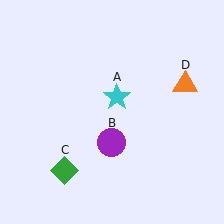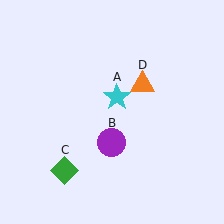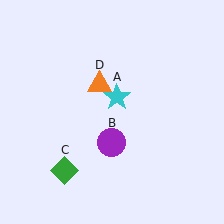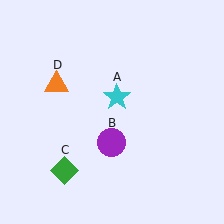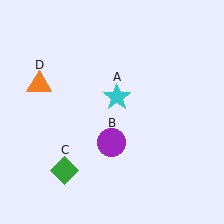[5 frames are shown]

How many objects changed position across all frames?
1 object changed position: orange triangle (object D).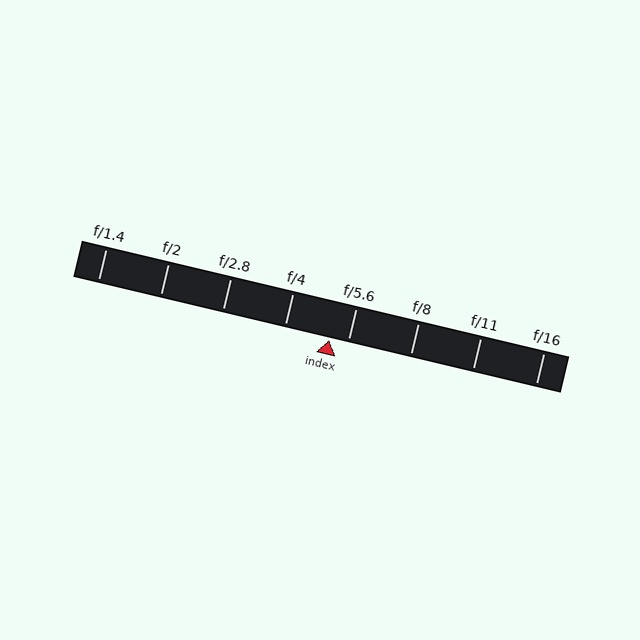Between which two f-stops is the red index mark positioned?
The index mark is between f/4 and f/5.6.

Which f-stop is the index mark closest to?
The index mark is closest to f/5.6.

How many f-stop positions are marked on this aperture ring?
There are 8 f-stop positions marked.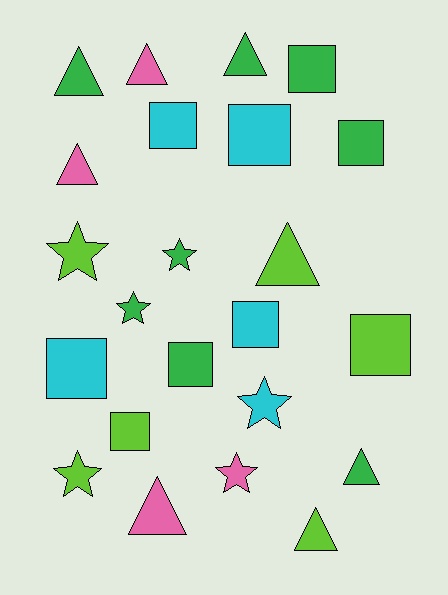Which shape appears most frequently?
Square, with 9 objects.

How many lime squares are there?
There are 2 lime squares.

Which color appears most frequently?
Green, with 8 objects.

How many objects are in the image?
There are 23 objects.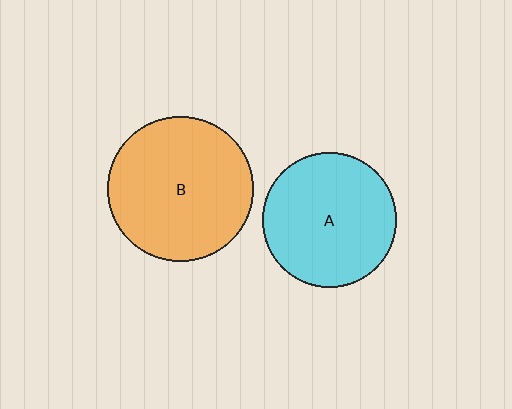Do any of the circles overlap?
No, none of the circles overlap.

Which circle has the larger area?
Circle B (orange).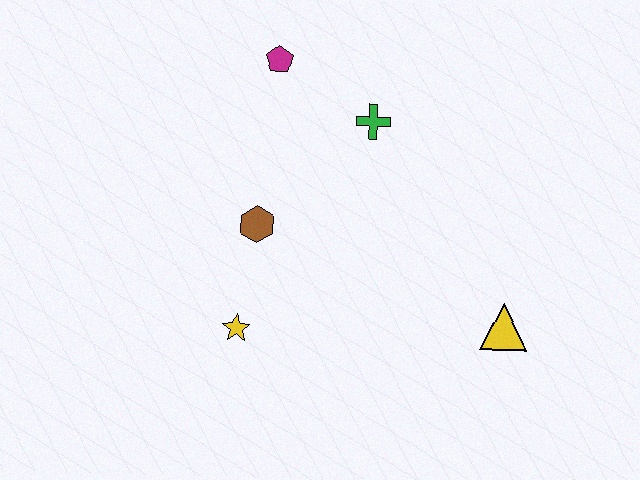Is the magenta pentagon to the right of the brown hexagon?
Yes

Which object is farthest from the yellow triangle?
The magenta pentagon is farthest from the yellow triangle.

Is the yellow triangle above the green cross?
No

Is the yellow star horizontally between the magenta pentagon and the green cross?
No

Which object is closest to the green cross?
The magenta pentagon is closest to the green cross.